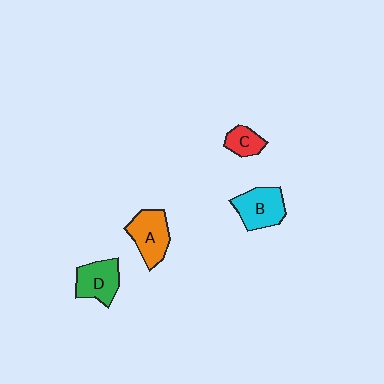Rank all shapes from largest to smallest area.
From largest to smallest: B (cyan), A (orange), D (green), C (red).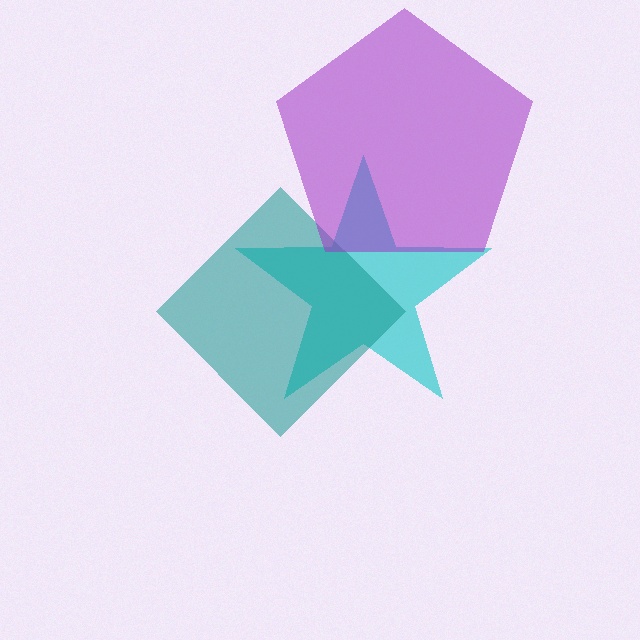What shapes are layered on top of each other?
The layered shapes are: a cyan star, a teal diamond, a purple pentagon.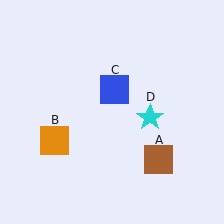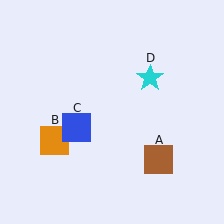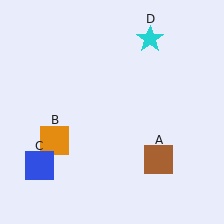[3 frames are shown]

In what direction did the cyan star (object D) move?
The cyan star (object D) moved up.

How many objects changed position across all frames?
2 objects changed position: blue square (object C), cyan star (object D).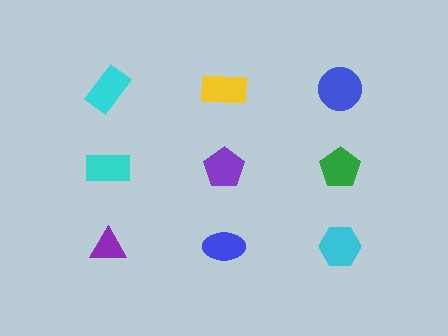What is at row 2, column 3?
A green pentagon.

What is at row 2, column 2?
A purple pentagon.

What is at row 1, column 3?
A blue circle.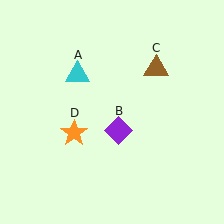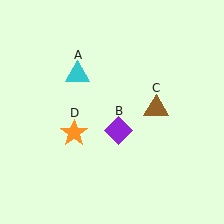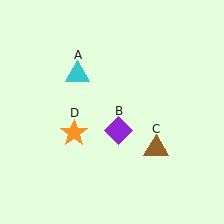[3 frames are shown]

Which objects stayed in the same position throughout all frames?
Cyan triangle (object A) and purple diamond (object B) and orange star (object D) remained stationary.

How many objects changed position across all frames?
1 object changed position: brown triangle (object C).